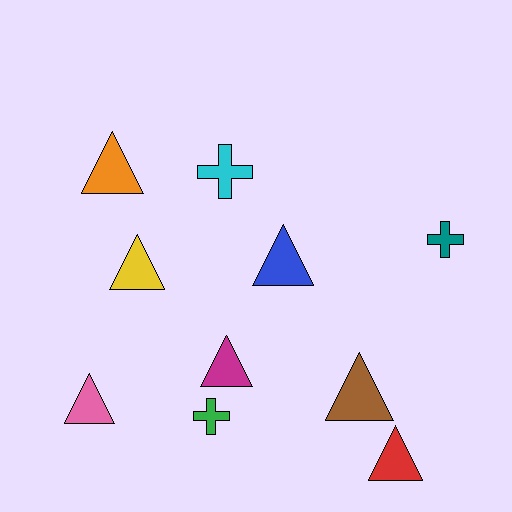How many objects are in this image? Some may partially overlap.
There are 10 objects.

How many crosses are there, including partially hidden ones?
There are 3 crosses.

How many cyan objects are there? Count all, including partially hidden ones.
There is 1 cyan object.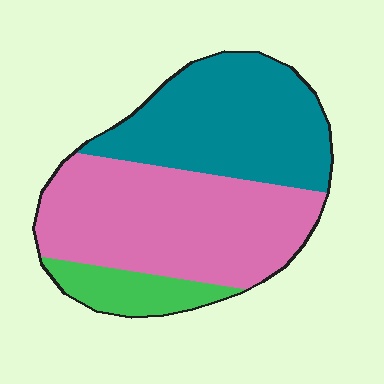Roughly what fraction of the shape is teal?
Teal takes up about two fifths (2/5) of the shape.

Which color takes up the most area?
Pink, at roughly 50%.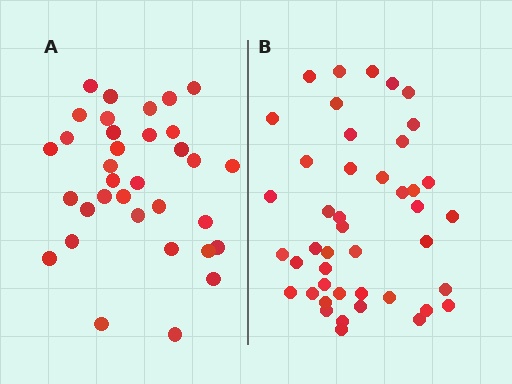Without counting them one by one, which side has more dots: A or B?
Region B (the right region) has more dots.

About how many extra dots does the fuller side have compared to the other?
Region B has roughly 10 or so more dots than region A.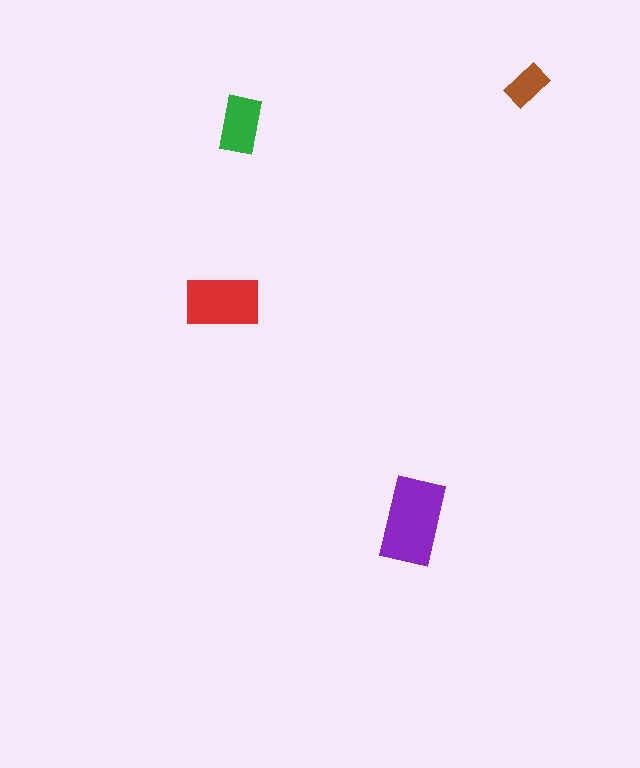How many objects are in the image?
There are 4 objects in the image.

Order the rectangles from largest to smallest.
the purple one, the red one, the green one, the brown one.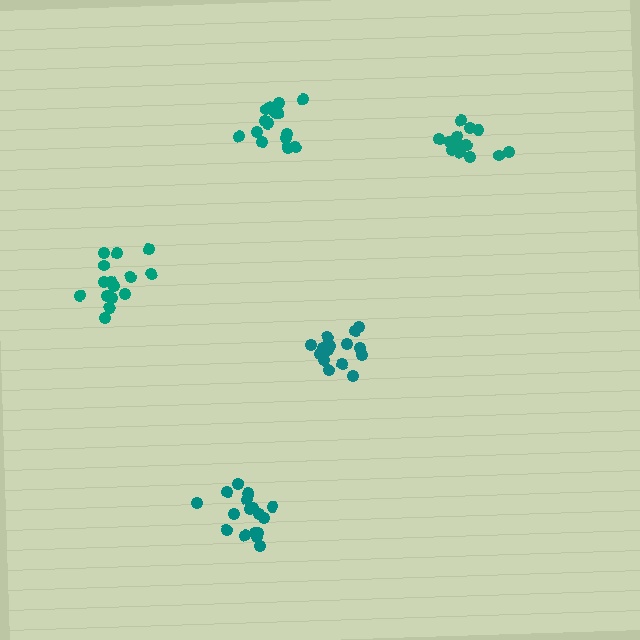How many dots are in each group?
Group 1: 17 dots, Group 2: 13 dots, Group 3: 17 dots, Group 4: 15 dots, Group 5: 16 dots (78 total).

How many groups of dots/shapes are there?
There are 5 groups.